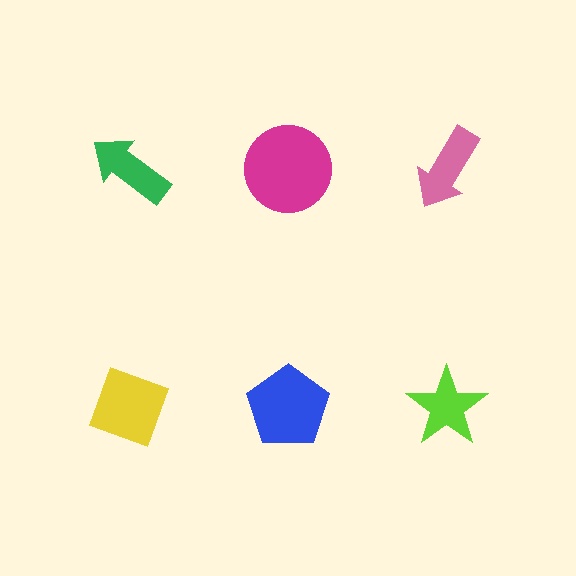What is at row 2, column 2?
A blue pentagon.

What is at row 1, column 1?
A green arrow.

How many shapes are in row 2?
3 shapes.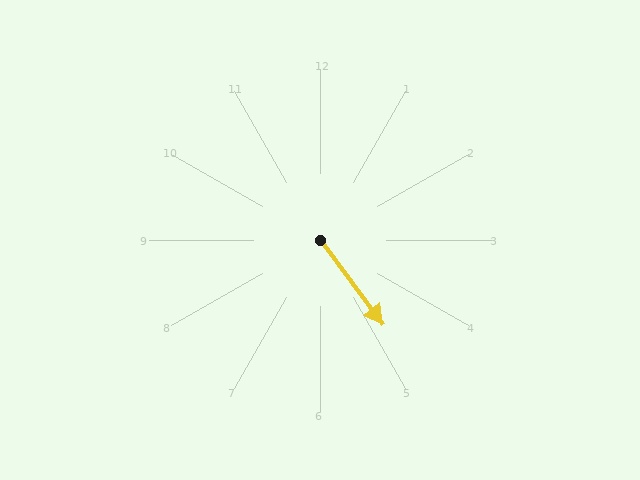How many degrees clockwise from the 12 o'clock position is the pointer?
Approximately 143 degrees.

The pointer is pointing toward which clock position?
Roughly 5 o'clock.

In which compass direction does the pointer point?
Southeast.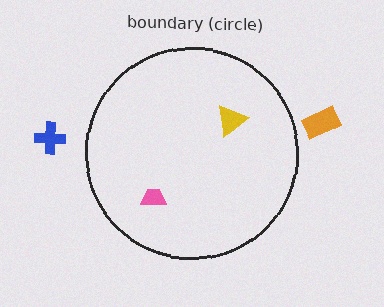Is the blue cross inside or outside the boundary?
Outside.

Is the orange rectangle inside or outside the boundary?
Outside.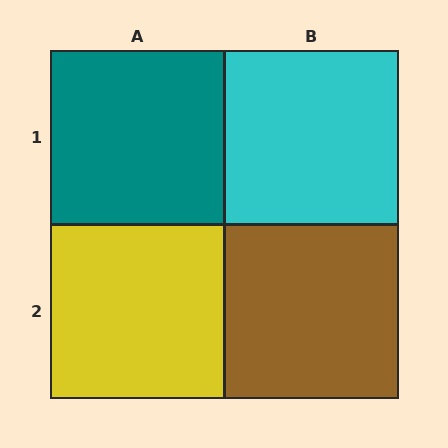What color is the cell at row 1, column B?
Cyan.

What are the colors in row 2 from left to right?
Yellow, brown.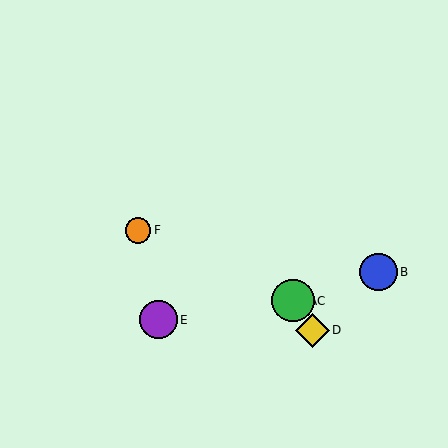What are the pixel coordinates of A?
Object A is at (293, 301).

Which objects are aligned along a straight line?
Objects A, C, D are aligned along a straight line.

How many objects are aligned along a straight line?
3 objects (A, C, D) are aligned along a straight line.